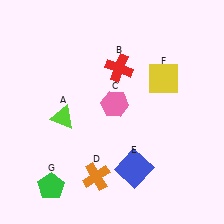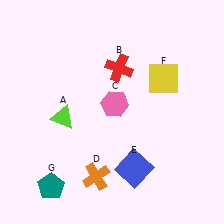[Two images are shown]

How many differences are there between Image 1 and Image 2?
There is 1 difference between the two images.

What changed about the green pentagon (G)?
In Image 1, G is green. In Image 2, it changed to teal.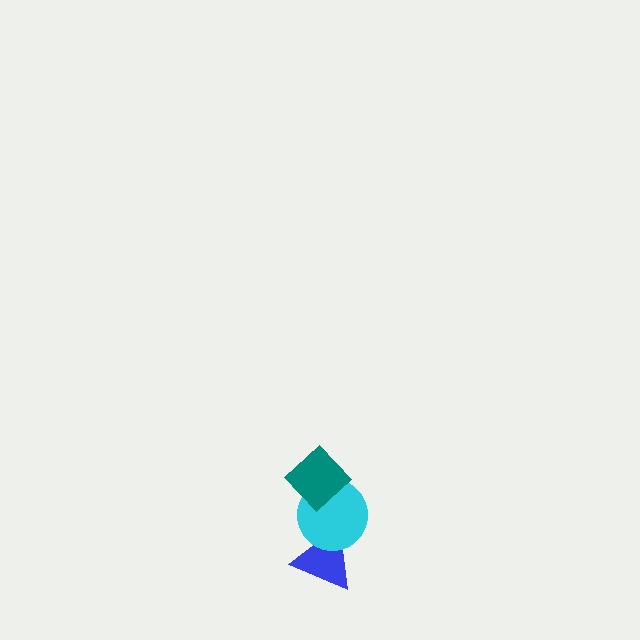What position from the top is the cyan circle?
The cyan circle is 2nd from the top.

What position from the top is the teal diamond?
The teal diamond is 1st from the top.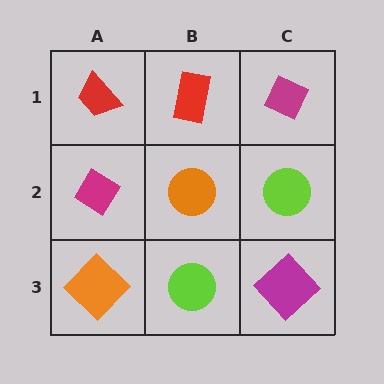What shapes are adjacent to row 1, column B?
An orange circle (row 2, column B), a red trapezoid (row 1, column A), a magenta diamond (row 1, column C).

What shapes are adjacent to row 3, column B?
An orange circle (row 2, column B), an orange diamond (row 3, column A), a magenta diamond (row 3, column C).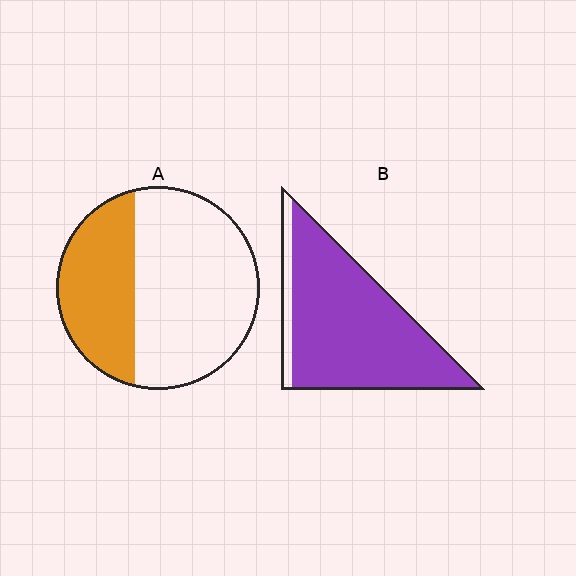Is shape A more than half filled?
No.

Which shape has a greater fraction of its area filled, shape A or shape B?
Shape B.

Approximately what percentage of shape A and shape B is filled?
A is approximately 35% and B is approximately 90%.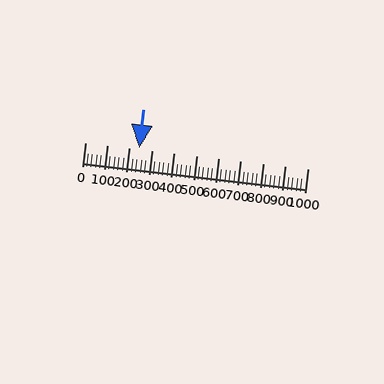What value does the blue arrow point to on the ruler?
The blue arrow points to approximately 242.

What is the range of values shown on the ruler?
The ruler shows values from 0 to 1000.